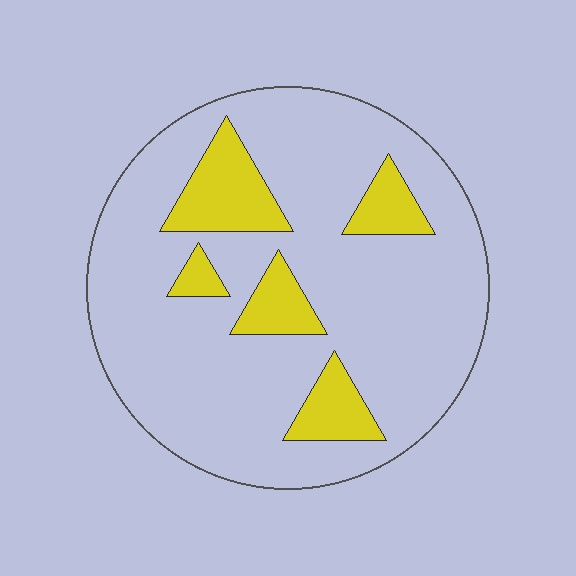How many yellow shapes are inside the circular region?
5.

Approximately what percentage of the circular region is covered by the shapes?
Approximately 20%.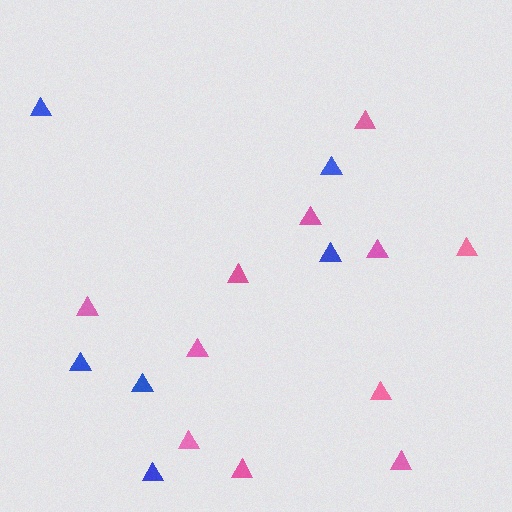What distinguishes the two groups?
There are 2 groups: one group of blue triangles (6) and one group of pink triangles (11).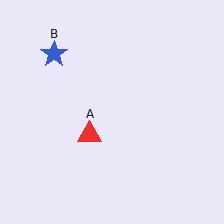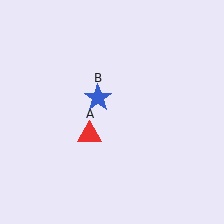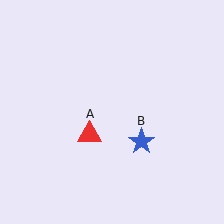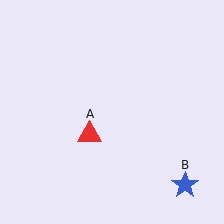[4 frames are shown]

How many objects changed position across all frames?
1 object changed position: blue star (object B).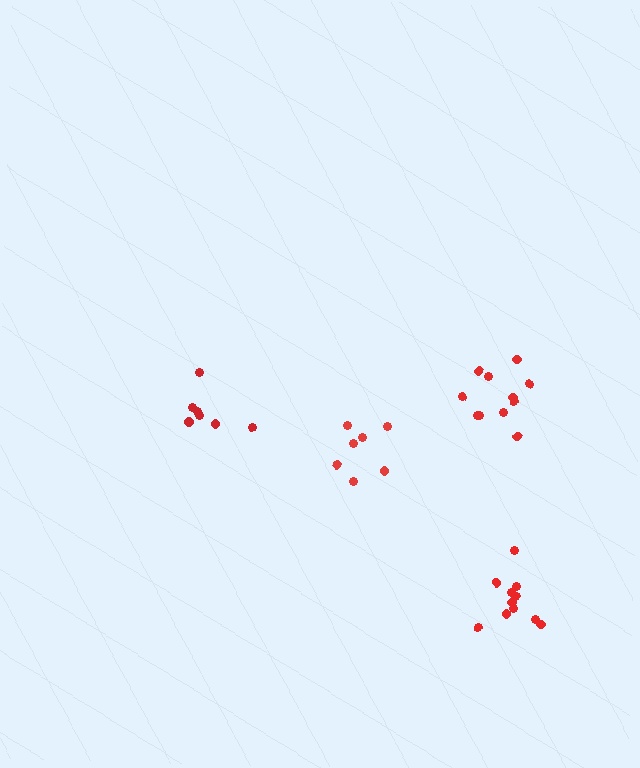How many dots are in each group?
Group 1: 7 dots, Group 2: 11 dots, Group 3: 11 dots, Group 4: 7 dots (36 total).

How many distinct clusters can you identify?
There are 4 distinct clusters.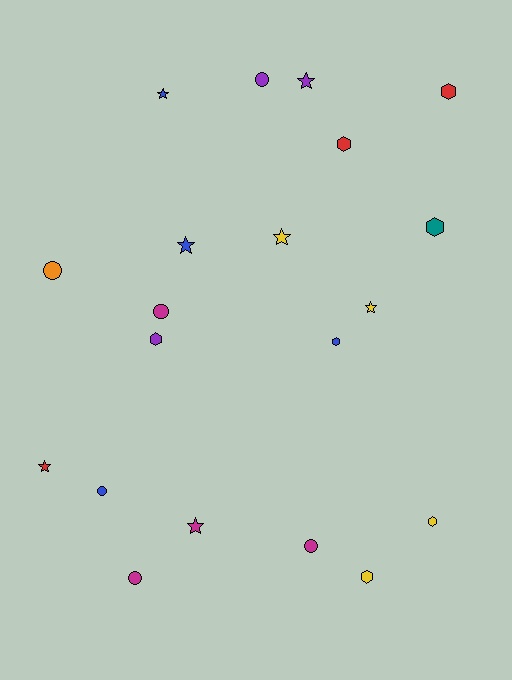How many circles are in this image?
There are 6 circles.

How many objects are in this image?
There are 20 objects.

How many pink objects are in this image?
There are no pink objects.